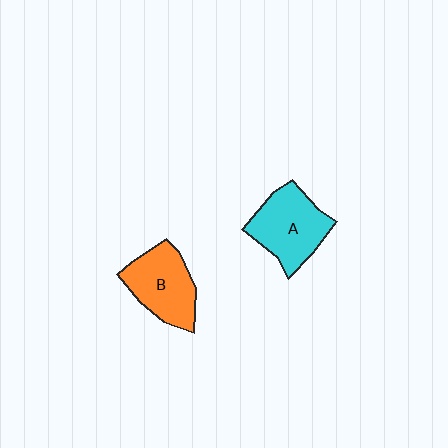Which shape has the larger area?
Shape A (cyan).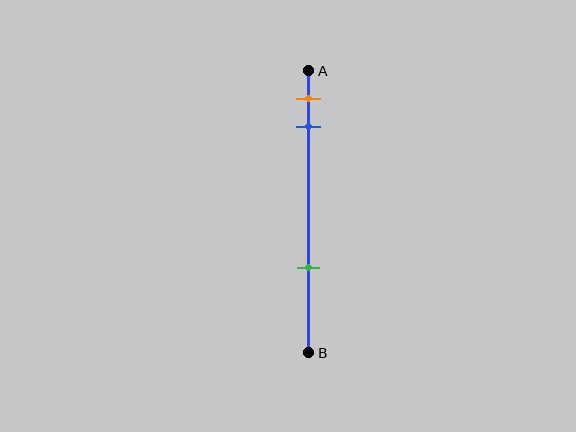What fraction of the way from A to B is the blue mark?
The blue mark is approximately 20% (0.2) of the way from A to B.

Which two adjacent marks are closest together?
The orange and blue marks are the closest adjacent pair.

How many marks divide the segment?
There are 3 marks dividing the segment.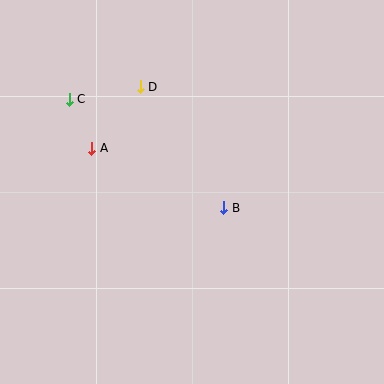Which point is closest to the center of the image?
Point B at (224, 208) is closest to the center.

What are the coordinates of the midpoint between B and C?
The midpoint between B and C is at (146, 154).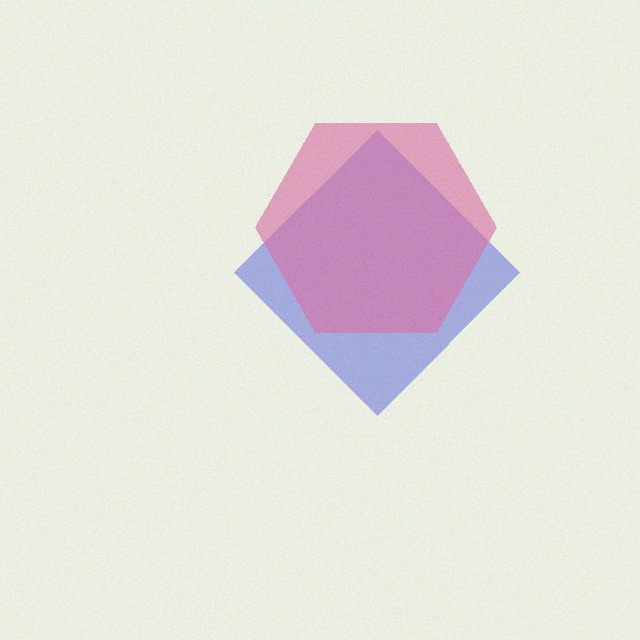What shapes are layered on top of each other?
The layered shapes are: a blue diamond, a pink hexagon.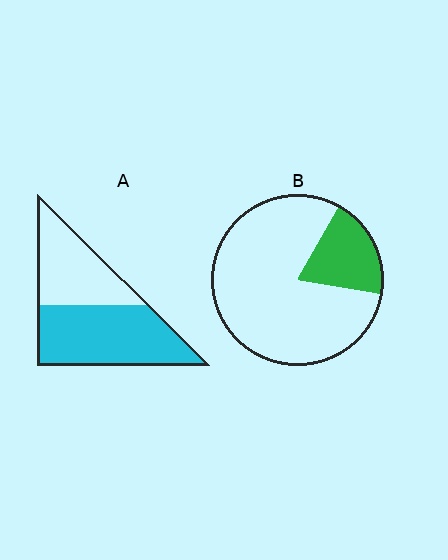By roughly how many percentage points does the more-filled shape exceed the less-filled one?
By roughly 40 percentage points (A over B).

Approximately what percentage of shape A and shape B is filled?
A is approximately 60% and B is approximately 20%.